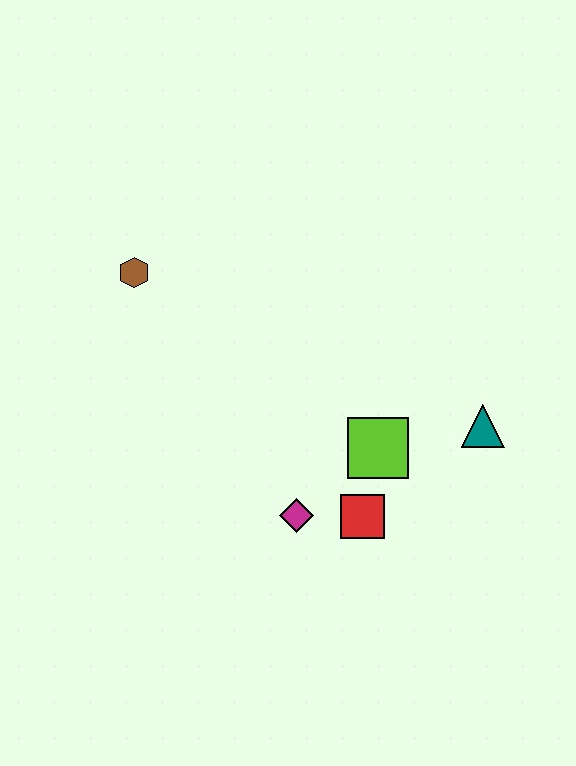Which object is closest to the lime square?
The red square is closest to the lime square.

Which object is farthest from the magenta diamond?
The brown hexagon is farthest from the magenta diamond.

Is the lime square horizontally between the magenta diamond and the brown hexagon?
No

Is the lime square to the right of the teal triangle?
No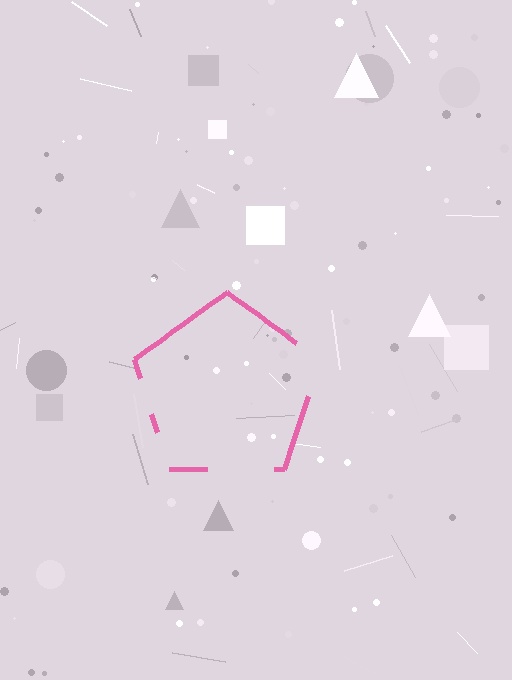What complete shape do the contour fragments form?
The contour fragments form a pentagon.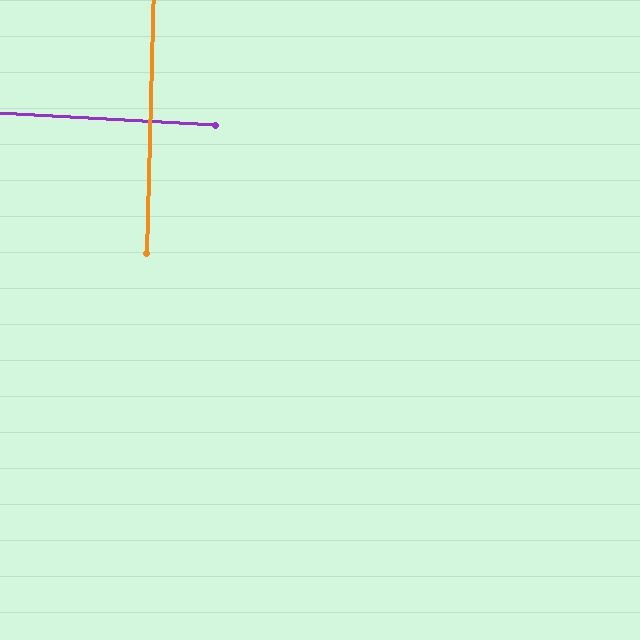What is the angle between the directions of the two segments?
Approximately 88 degrees.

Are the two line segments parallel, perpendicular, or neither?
Perpendicular — they meet at approximately 88°.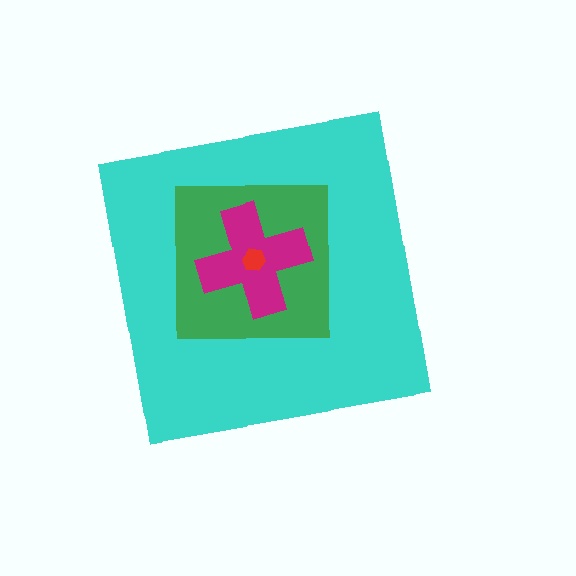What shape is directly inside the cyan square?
The green square.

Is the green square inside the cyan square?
Yes.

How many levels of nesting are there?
4.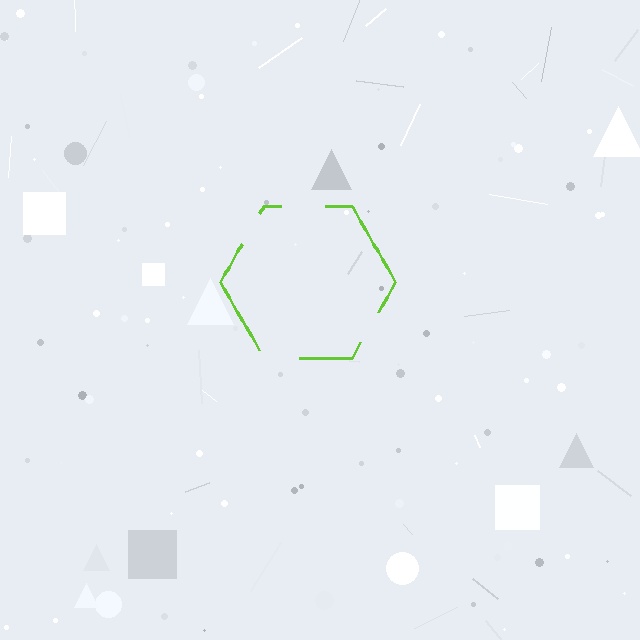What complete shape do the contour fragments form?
The contour fragments form a hexagon.